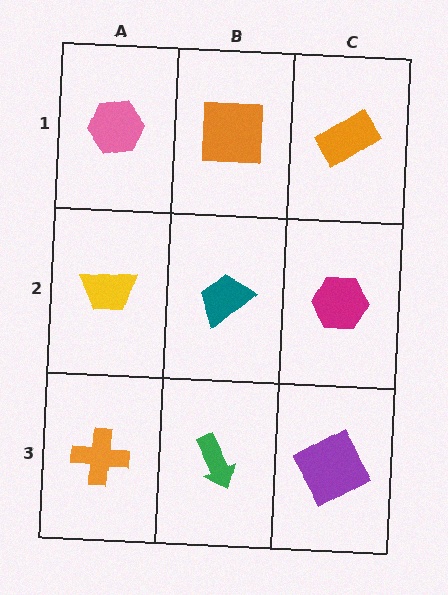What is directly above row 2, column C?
An orange rectangle.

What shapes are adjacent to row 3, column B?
A teal trapezoid (row 2, column B), an orange cross (row 3, column A), a purple square (row 3, column C).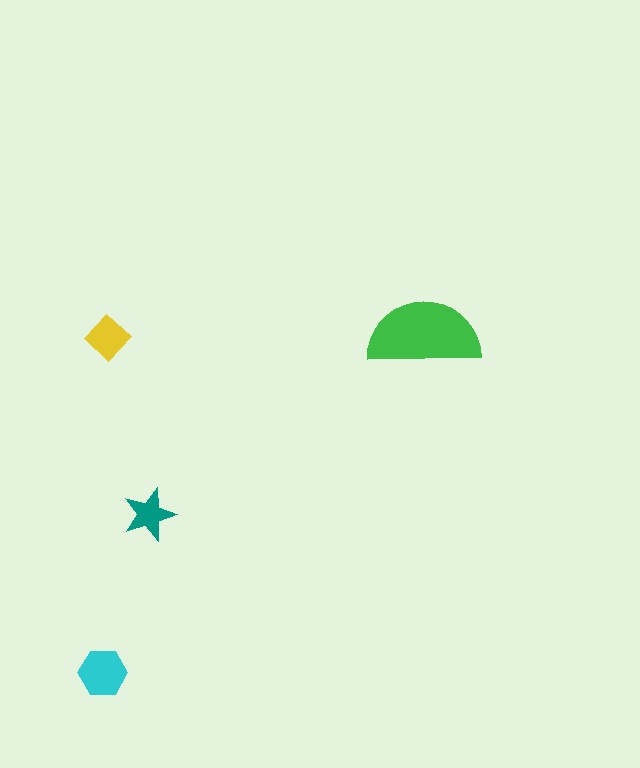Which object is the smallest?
The teal star.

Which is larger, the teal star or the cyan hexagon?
The cyan hexagon.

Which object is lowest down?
The cyan hexagon is bottommost.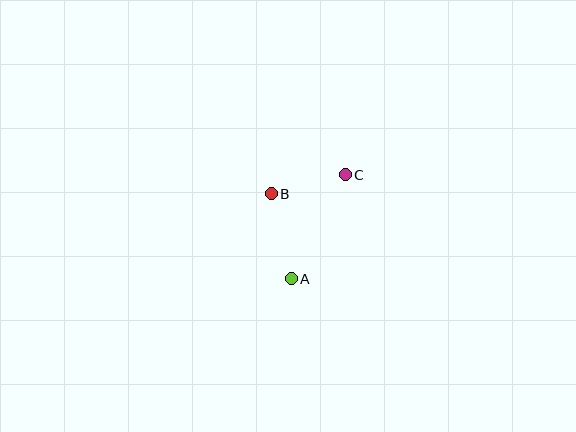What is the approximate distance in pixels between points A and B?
The distance between A and B is approximately 87 pixels.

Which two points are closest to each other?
Points B and C are closest to each other.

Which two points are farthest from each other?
Points A and C are farthest from each other.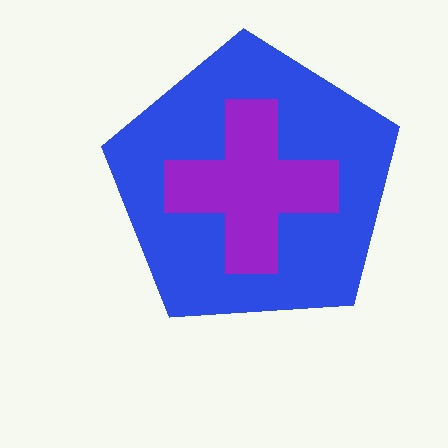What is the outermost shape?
The blue pentagon.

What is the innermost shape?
The purple cross.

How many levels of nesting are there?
2.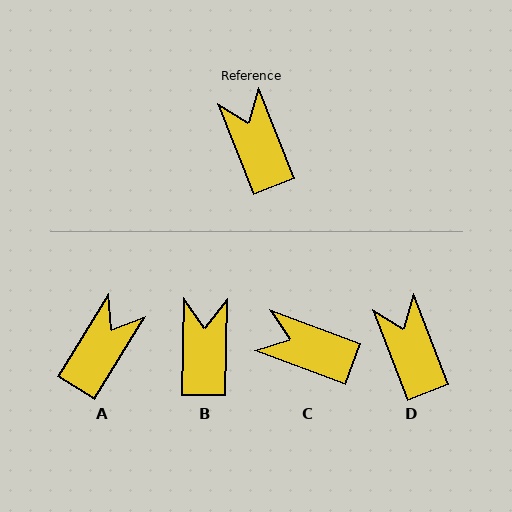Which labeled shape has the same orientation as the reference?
D.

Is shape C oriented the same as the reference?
No, it is off by about 48 degrees.